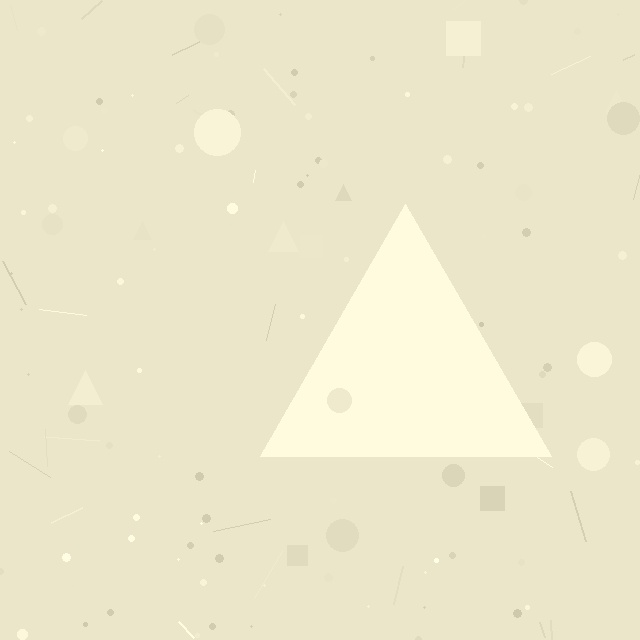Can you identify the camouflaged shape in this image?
The camouflaged shape is a triangle.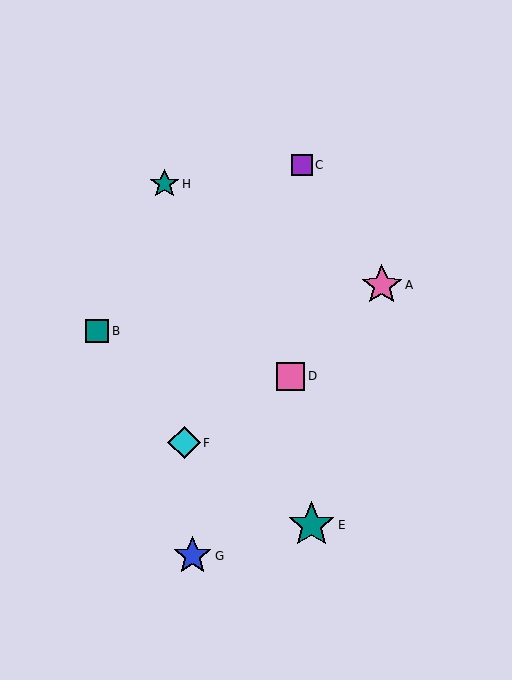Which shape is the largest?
The teal star (labeled E) is the largest.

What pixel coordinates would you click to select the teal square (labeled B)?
Click at (97, 331) to select the teal square B.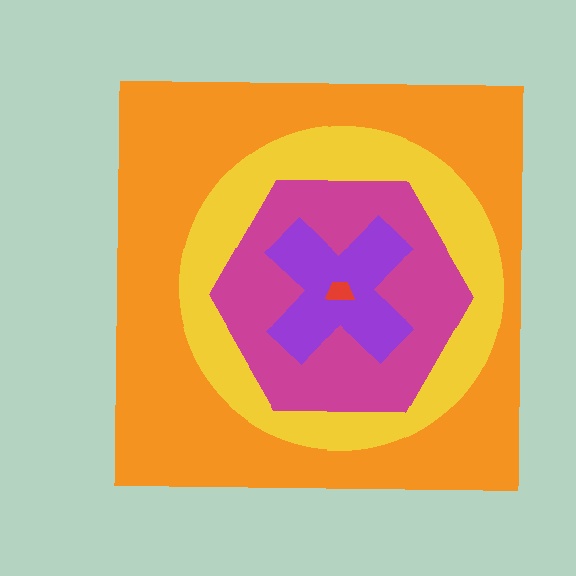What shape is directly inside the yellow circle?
The magenta hexagon.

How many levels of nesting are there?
5.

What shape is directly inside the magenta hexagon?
The purple cross.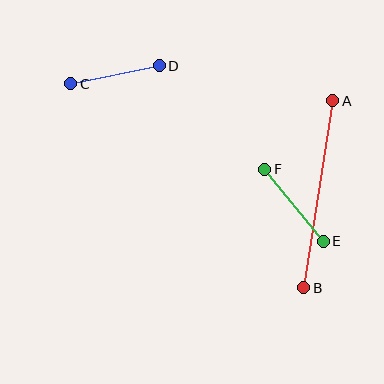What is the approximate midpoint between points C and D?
The midpoint is at approximately (115, 75) pixels.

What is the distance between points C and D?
The distance is approximately 90 pixels.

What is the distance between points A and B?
The distance is approximately 189 pixels.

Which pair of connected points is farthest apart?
Points A and B are farthest apart.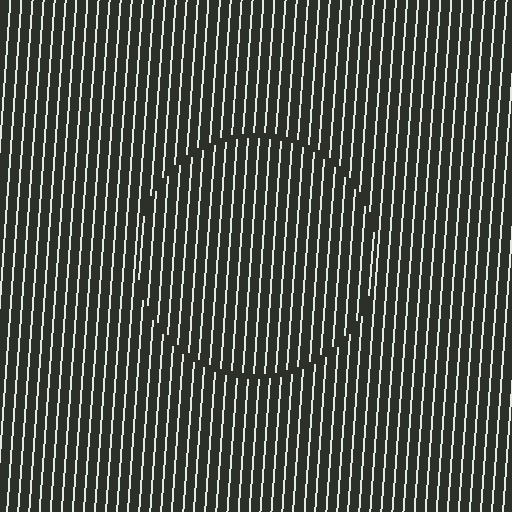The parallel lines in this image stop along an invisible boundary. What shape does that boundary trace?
An illusory circle. The interior of the shape contains the same grating, shifted by half a period — the contour is defined by the phase discontinuity where line-ends from the inner and outer gratings abut.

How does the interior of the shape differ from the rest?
The interior of the shape contains the same grating, shifted by half a period — the contour is defined by the phase discontinuity where line-ends from the inner and outer gratings abut.